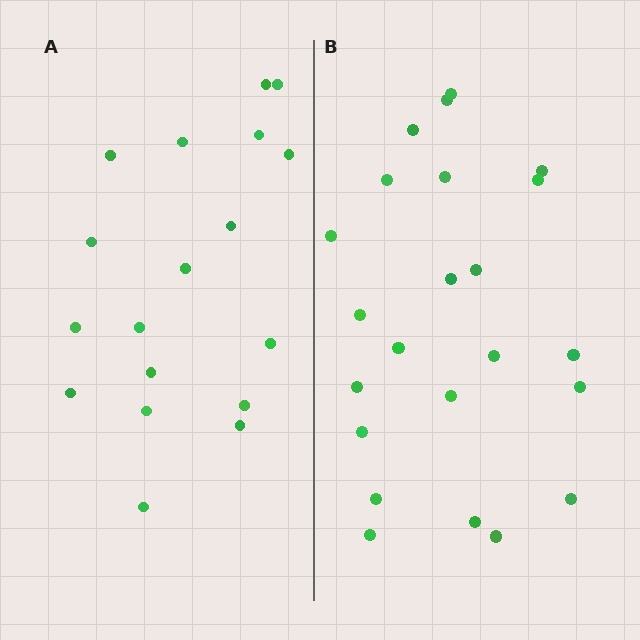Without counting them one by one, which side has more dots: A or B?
Region B (the right region) has more dots.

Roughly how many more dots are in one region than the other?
Region B has about 5 more dots than region A.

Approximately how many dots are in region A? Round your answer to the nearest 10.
About 20 dots. (The exact count is 18, which rounds to 20.)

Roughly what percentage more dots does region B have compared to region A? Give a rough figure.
About 30% more.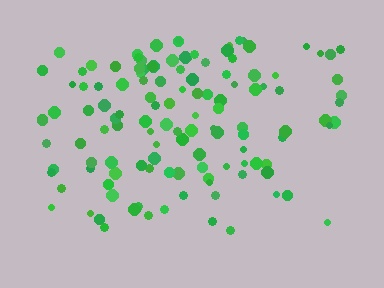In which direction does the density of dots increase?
From bottom to top, with the top side densest.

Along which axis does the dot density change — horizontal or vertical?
Vertical.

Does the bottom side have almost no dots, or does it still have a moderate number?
Still a moderate number, just noticeably fewer than the top.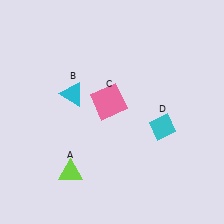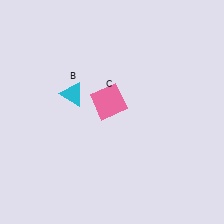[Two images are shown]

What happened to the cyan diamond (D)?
The cyan diamond (D) was removed in Image 2. It was in the bottom-right area of Image 1.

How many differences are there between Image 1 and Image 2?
There are 2 differences between the two images.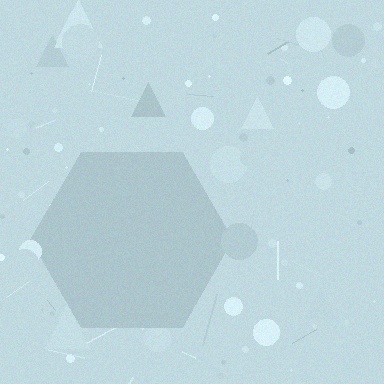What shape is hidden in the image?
A hexagon is hidden in the image.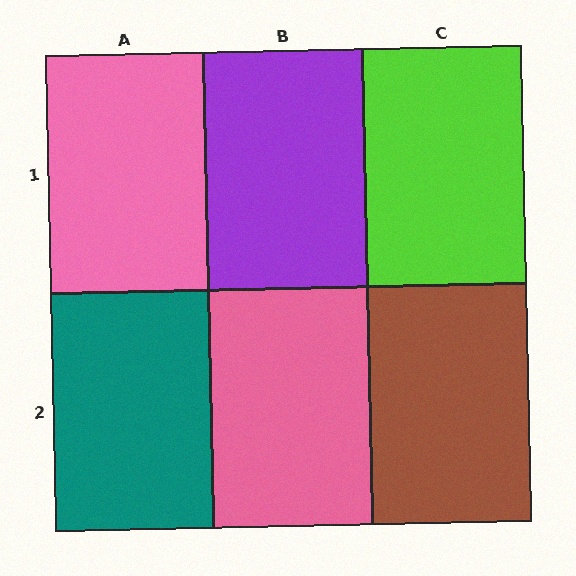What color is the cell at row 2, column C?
Brown.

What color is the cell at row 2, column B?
Pink.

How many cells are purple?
1 cell is purple.